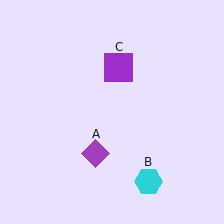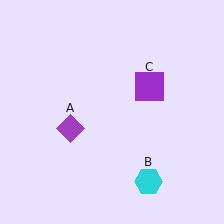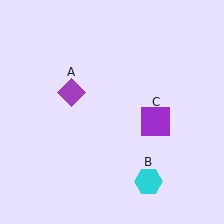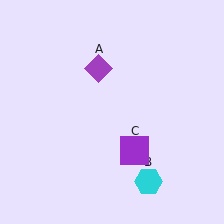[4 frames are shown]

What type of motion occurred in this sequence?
The purple diamond (object A), purple square (object C) rotated clockwise around the center of the scene.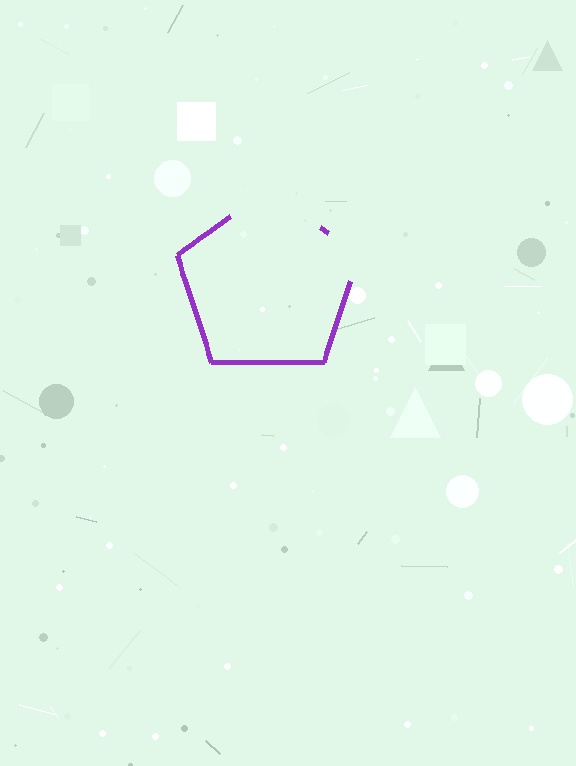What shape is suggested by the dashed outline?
The dashed outline suggests a pentagon.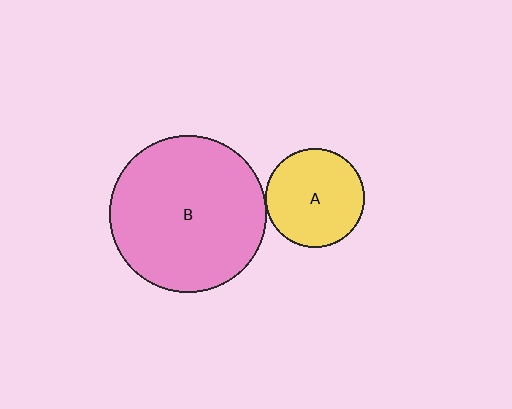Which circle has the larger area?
Circle B (pink).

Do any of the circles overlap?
No, none of the circles overlap.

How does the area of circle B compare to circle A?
Approximately 2.5 times.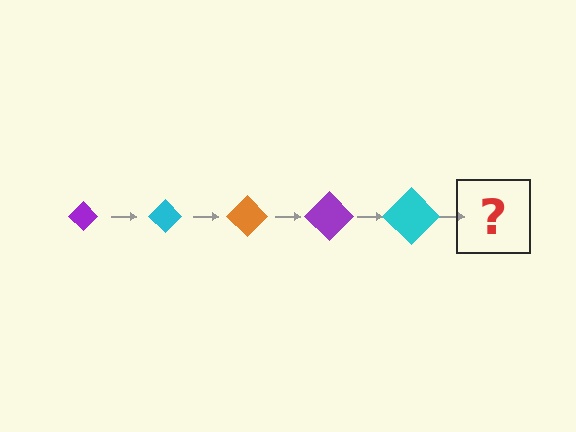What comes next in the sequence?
The next element should be an orange diamond, larger than the previous one.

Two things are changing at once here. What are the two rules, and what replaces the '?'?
The two rules are that the diamond grows larger each step and the color cycles through purple, cyan, and orange. The '?' should be an orange diamond, larger than the previous one.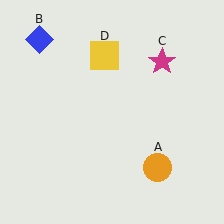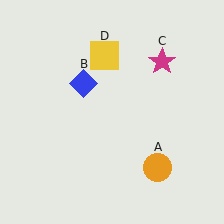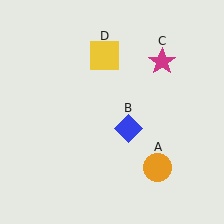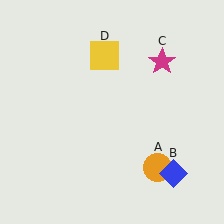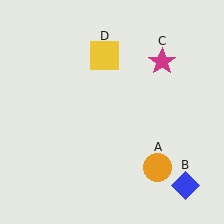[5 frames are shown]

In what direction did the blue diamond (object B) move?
The blue diamond (object B) moved down and to the right.